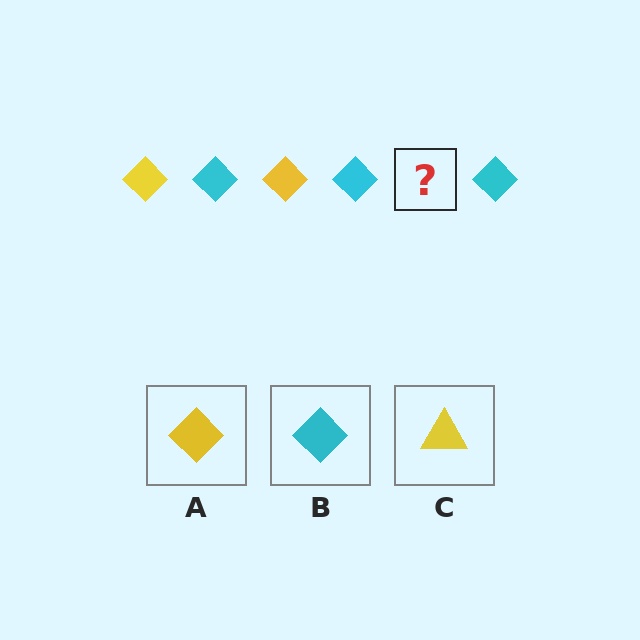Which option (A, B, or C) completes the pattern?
A.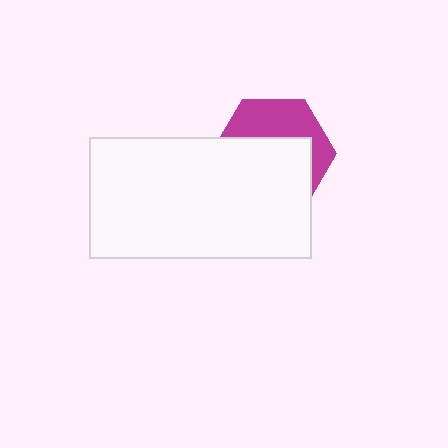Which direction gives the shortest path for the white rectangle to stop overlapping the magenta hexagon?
Moving down gives the shortest separation.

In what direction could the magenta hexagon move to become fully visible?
The magenta hexagon could move up. That would shift it out from behind the white rectangle entirely.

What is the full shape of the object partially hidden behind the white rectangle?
The partially hidden object is a magenta hexagon.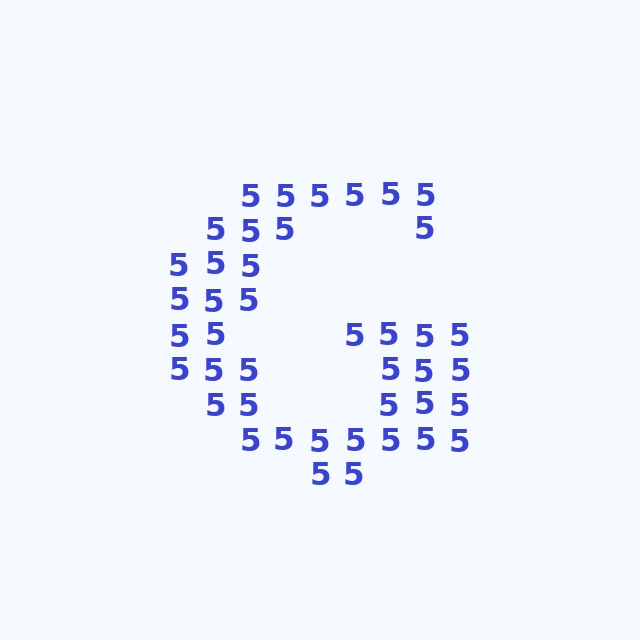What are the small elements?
The small elements are digit 5's.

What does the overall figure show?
The overall figure shows the letter G.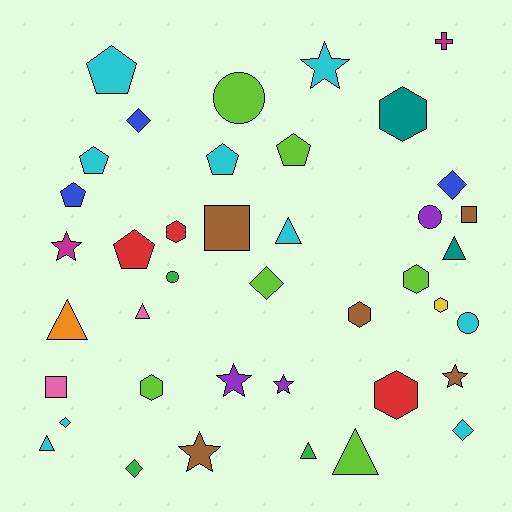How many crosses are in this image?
There is 1 cross.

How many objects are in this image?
There are 40 objects.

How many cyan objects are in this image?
There are 9 cyan objects.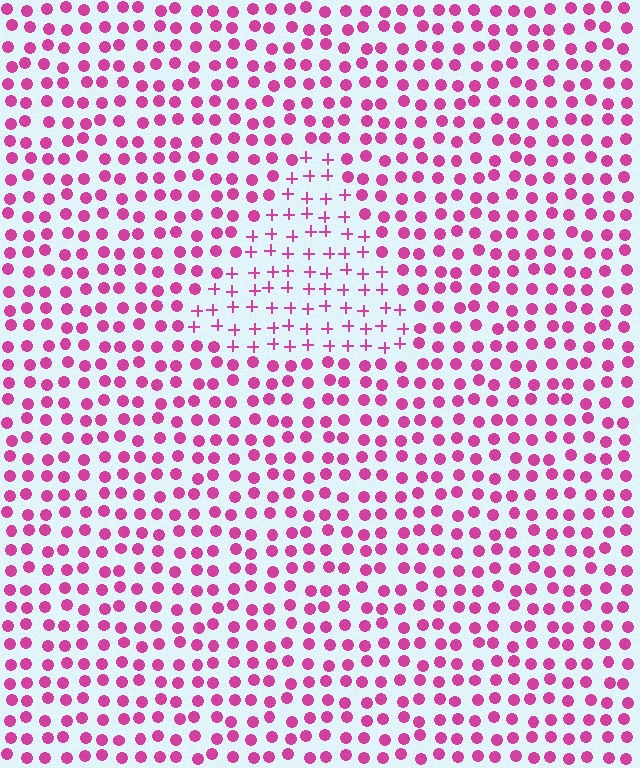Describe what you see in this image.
The image is filled with small magenta elements arranged in a uniform grid. A triangle-shaped region contains plus signs, while the surrounding area contains circles. The boundary is defined purely by the change in element shape.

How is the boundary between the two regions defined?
The boundary is defined by a change in element shape: plus signs inside vs. circles outside. All elements share the same color and spacing.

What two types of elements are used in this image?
The image uses plus signs inside the triangle region and circles outside it.